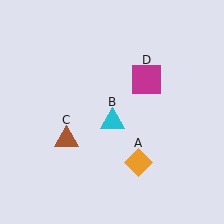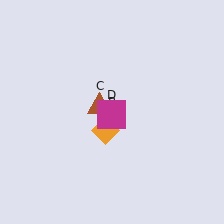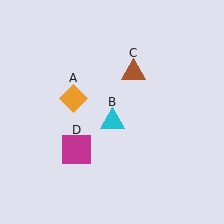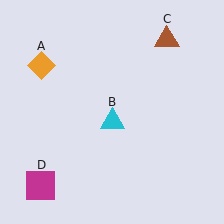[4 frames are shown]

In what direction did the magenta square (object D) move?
The magenta square (object D) moved down and to the left.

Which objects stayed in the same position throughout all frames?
Cyan triangle (object B) remained stationary.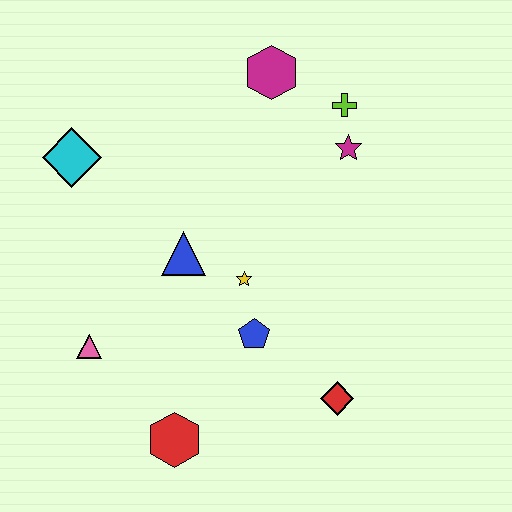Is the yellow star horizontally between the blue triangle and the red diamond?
Yes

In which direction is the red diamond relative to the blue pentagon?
The red diamond is to the right of the blue pentagon.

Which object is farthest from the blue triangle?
The lime cross is farthest from the blue triangle.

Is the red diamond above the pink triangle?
No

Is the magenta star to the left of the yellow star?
No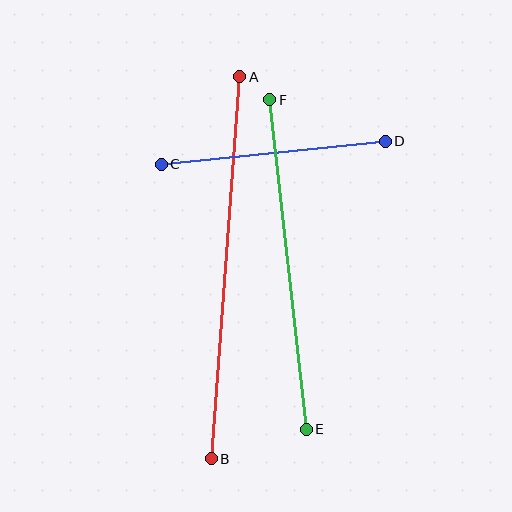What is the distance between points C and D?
The distance is approximately 225 pixels.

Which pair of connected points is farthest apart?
Points A and B are farthest apart.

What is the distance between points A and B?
The distance is approximately 383 pixels.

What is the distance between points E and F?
The distance is approximately 332 pixels.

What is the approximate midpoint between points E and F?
The midpoint is at approximately (288, 265) pixels.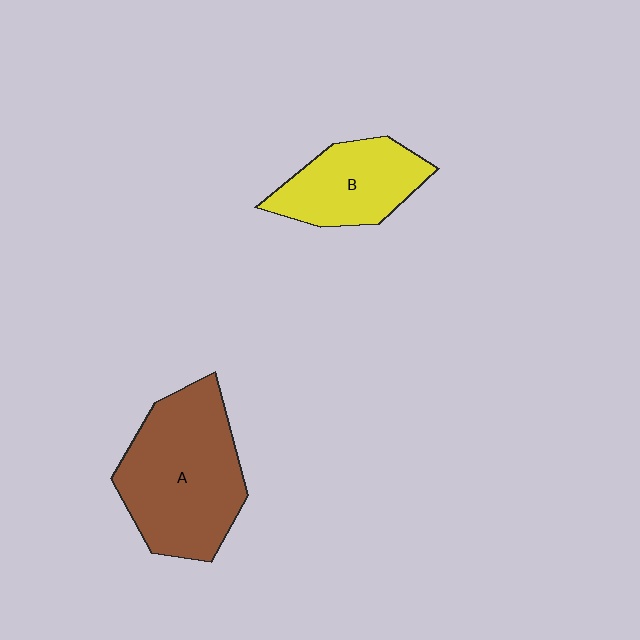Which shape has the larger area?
Shape A (brown).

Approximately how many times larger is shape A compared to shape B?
Approximately 1.7 times.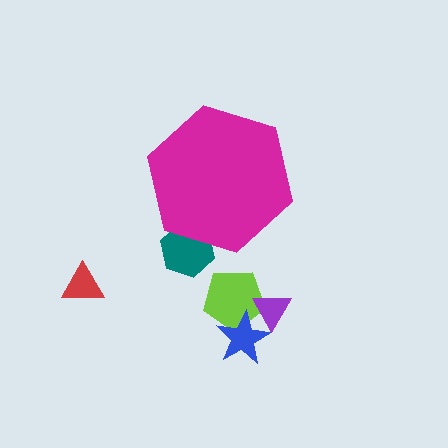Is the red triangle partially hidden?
No, the red triangle is fully visible.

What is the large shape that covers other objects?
A magenta hexagon.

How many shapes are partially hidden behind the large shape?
1 shape is partially hidden.